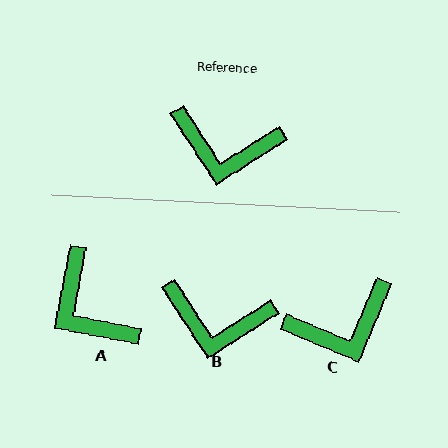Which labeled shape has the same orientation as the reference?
B.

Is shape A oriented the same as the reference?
No, it is off by about 44 degrees.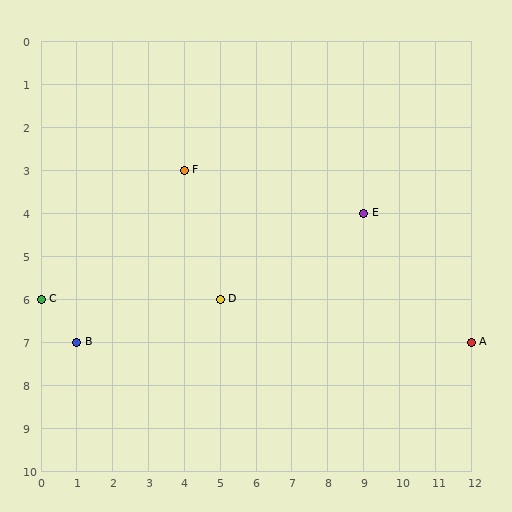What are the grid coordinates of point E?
Point E is at grid coordinates (9, 4).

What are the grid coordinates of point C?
Point C is at grid coordinates (0, 6).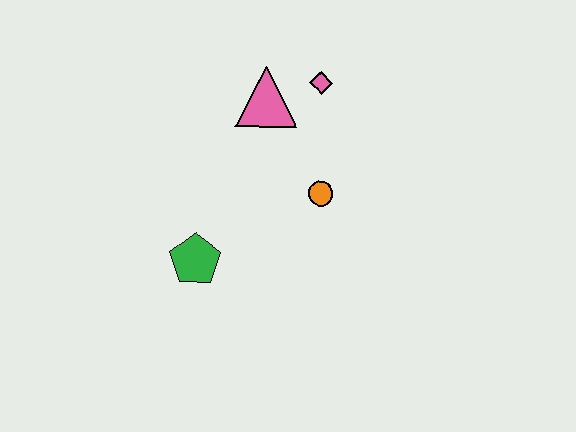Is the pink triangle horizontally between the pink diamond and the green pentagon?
Yes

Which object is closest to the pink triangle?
The pink diamond is closest to the pink triangle.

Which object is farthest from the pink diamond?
The green pentagon is farthest from the pink diamond.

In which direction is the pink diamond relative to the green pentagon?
The pink diamond is above the green pentagon.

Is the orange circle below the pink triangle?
Yes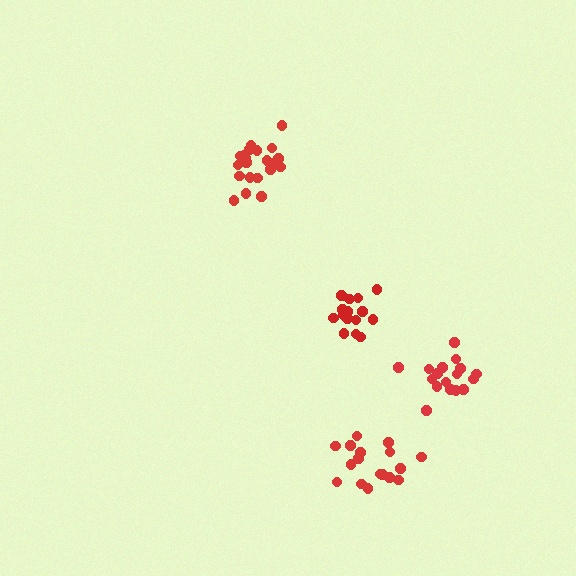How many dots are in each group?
Group 1: 17 dots, Group 2: 15 dots, Group 3: 21 dots, Group 4: 19 dots (72 total).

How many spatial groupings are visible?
There are 4 spatial groupings.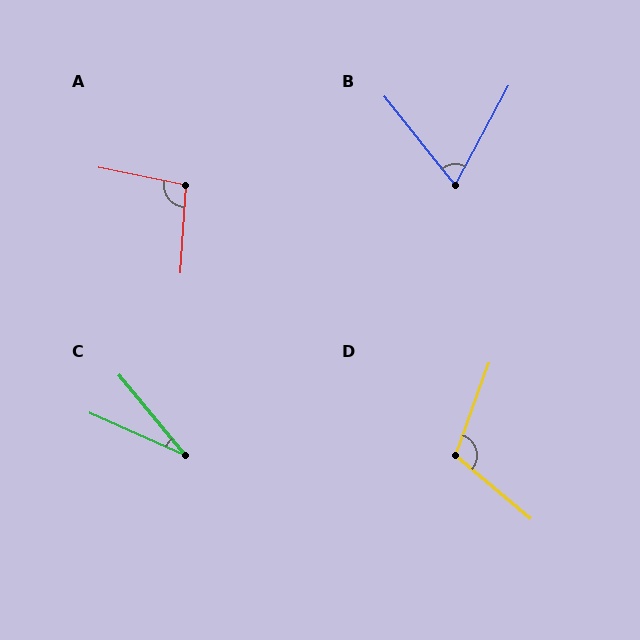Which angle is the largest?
D, at approximately 110 degrees.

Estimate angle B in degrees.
Approximately 67 degrees.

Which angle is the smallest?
C, at approximately 26 degrees.